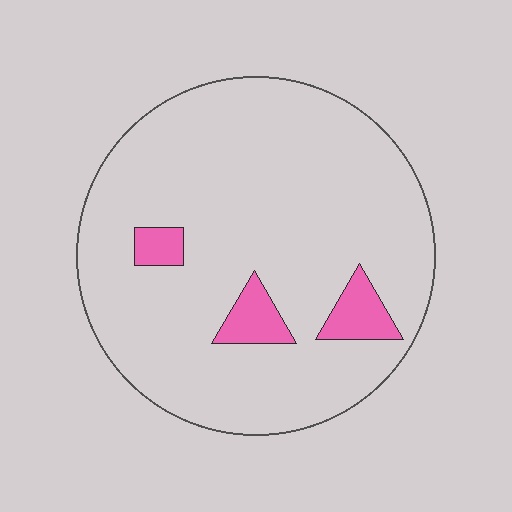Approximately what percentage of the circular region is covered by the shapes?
Approximately 10%.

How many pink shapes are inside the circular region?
3.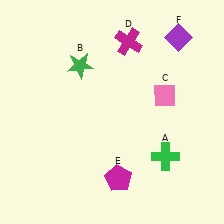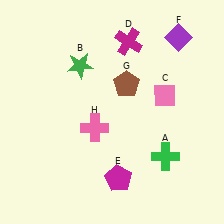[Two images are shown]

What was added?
A brown pentagon (G), a pink cross (H) were added in Image 2.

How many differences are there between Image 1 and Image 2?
There are 2 differences between the two images.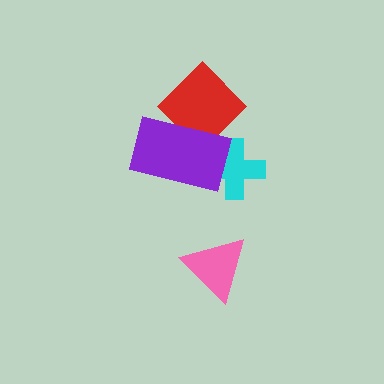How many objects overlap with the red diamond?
1 object overlaps with the red diamond.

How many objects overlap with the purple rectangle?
2 objects overlap with the purple rectangle.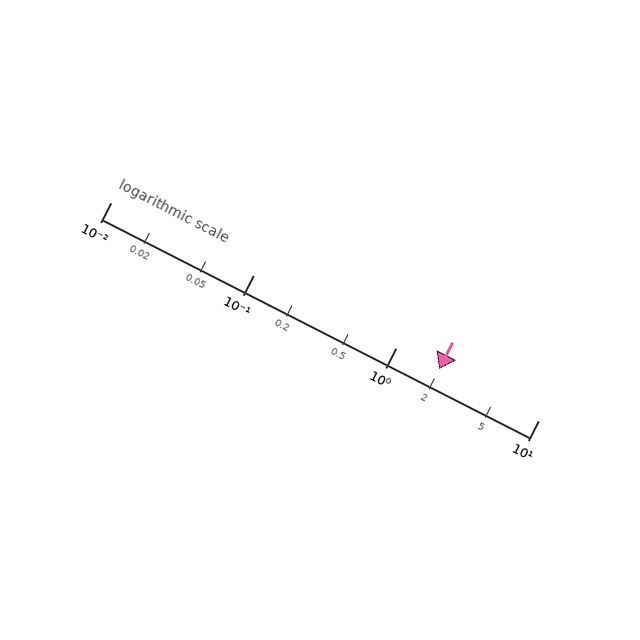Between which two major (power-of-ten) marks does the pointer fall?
The pointer is between 1 and 10.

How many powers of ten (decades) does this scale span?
The scale spans 3 decades, from 0.01 to 10.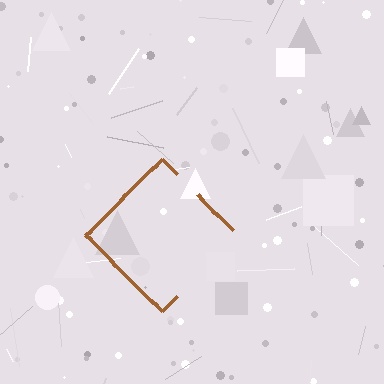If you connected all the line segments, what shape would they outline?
They would outline a diamond.